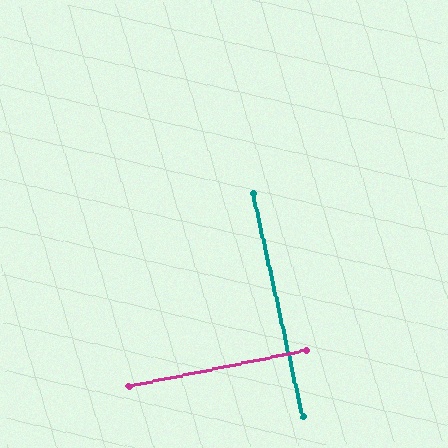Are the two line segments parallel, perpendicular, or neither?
Perpendicular — they meet at approximately 89°.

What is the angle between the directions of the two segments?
Approximately 89 degrees.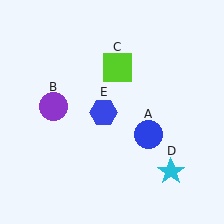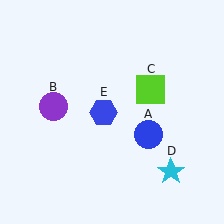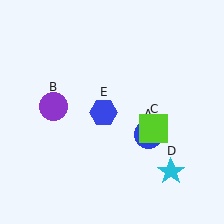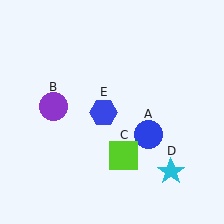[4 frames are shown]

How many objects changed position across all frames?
1 object changed position: lime square (object C).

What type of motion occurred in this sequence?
The lime square (object C) rotated clockwise around the center of the scene.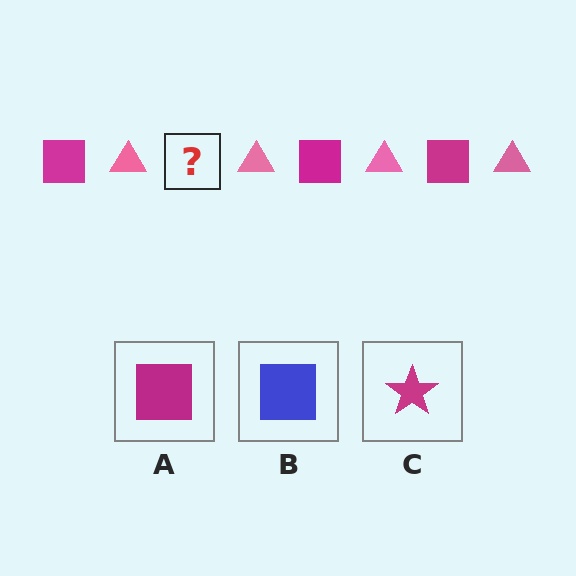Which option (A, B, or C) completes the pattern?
A.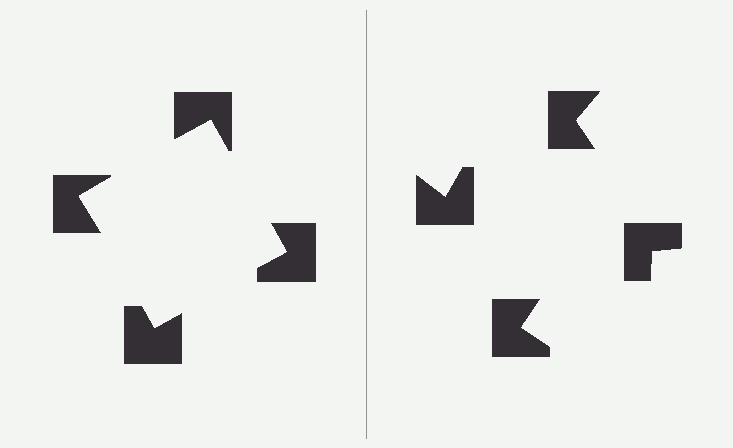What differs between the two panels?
The notched squares are positioned identically on both sides; only the wedge orientations differ. On the left they align to a square; on the right they are misaligned.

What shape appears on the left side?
An illusory square.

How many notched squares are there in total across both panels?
8 — 4 on each side.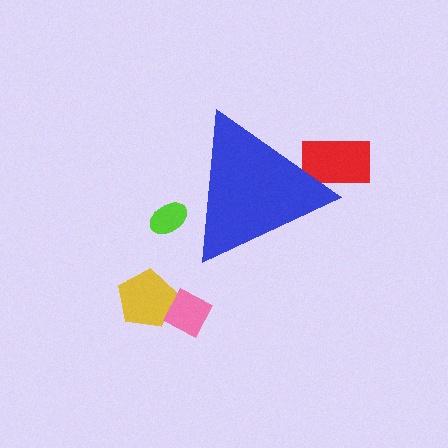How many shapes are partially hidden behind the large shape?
2 shapes are partially hidden.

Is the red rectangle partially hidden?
Yes, the red rectangle is partially hidden behind the blue triangle.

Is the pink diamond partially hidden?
No, the pink diamond is fully visible.